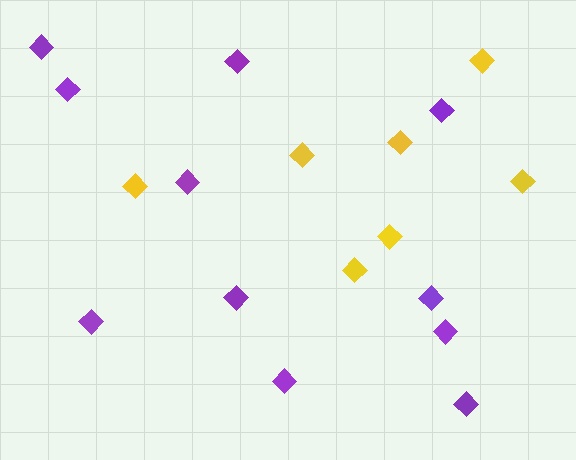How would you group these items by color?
There are 2 groups: one group of yellow diamonds (7) and one group of purple diamonds (11).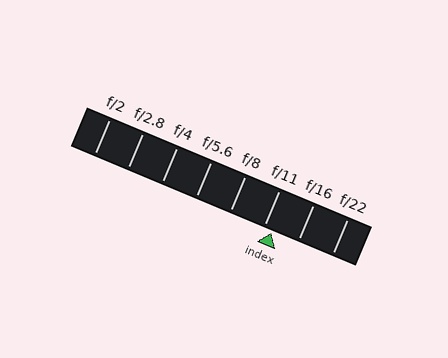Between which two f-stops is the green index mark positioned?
The index mark is between f/11 and f/16.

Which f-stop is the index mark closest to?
The index mark is closest to f/11.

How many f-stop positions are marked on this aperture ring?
There are 8 f-stop positions marked.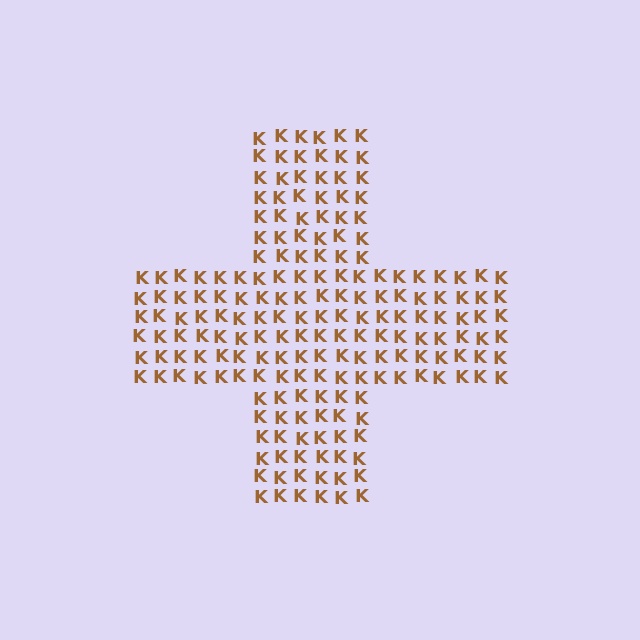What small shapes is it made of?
It is made of small letter K's.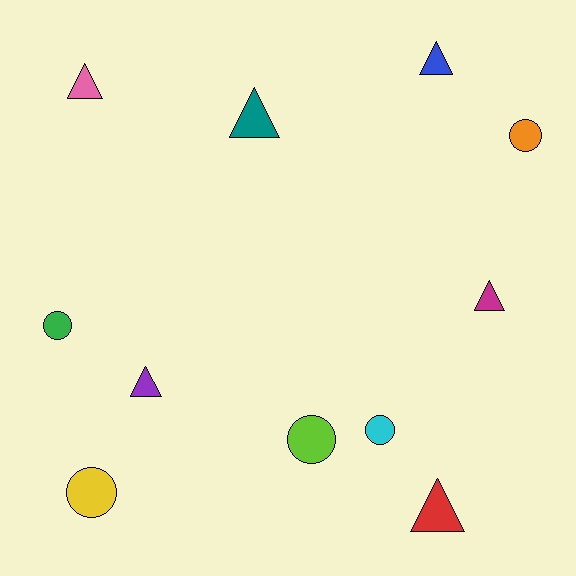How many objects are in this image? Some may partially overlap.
There are 11 objects.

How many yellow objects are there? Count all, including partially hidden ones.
There is 1 yellow object.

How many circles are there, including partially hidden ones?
There are 5 circles.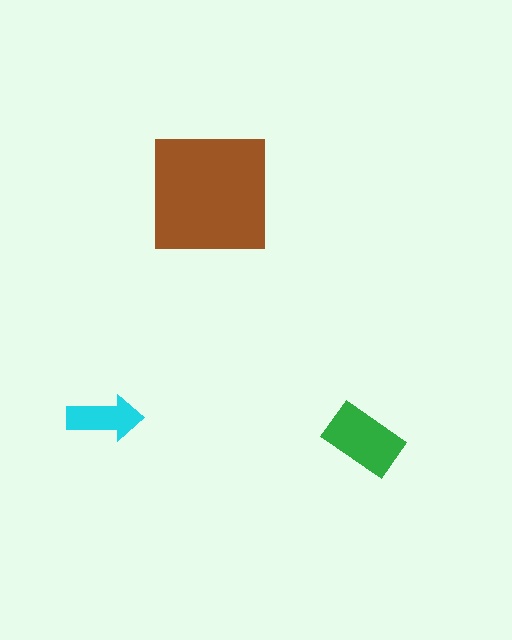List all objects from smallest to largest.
The cyan arrow, the green rectangle, the brown square.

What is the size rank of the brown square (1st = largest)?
1st.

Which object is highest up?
The brown square is topmost.